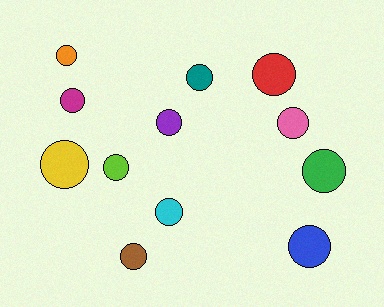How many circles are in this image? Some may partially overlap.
There are 12 circles.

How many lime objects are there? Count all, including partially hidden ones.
There is 1 lime object.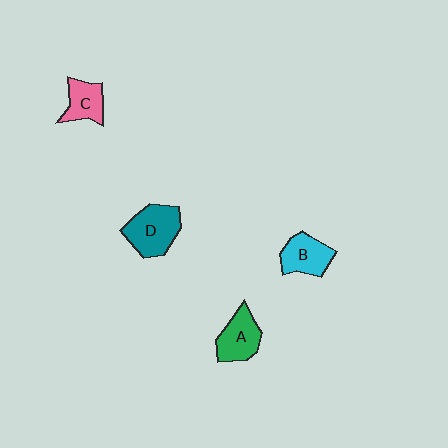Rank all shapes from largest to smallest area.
From largest to smallest: D (teal), A (green), B (cyan), C (pink).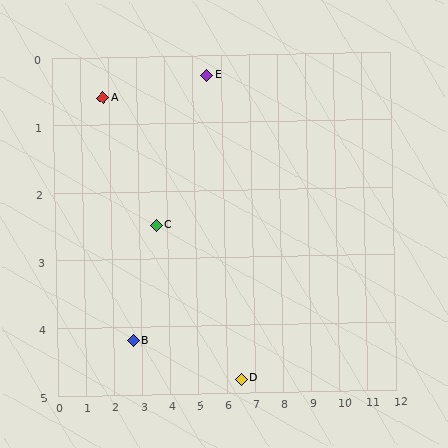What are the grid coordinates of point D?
Point D is at approximately (6.5, 4.8).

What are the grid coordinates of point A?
Point A is at approximately (1.8, 0.6).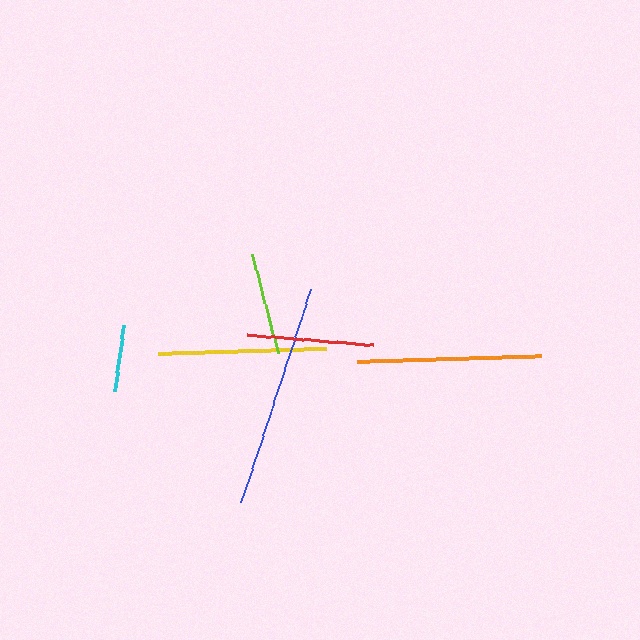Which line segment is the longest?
The blue line is the longest at approximately 223 pixels.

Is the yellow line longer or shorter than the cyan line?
The yellow line is longer than the cyan line.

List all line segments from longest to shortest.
From longest to shortest: blue, orange, yellow, red, lime, cyan.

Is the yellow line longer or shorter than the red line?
The yellow line is longer than the red line.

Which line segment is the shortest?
The cyan line is the shortest at approximately 67 pixels.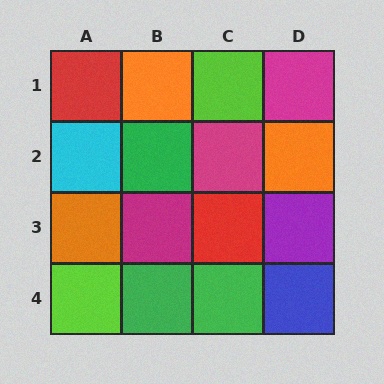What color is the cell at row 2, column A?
Cyan.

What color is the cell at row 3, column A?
Orange.